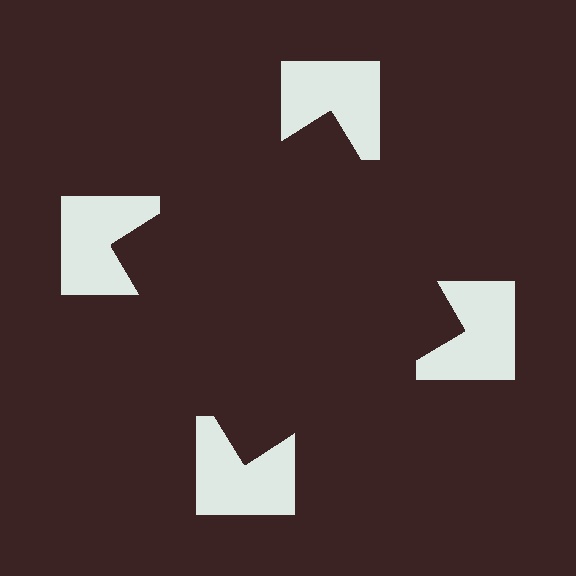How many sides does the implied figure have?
4 sides.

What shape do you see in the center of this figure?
An illusory square — its edges are inferred from the aligned wedge cuts in the notched squares, not physically drawn.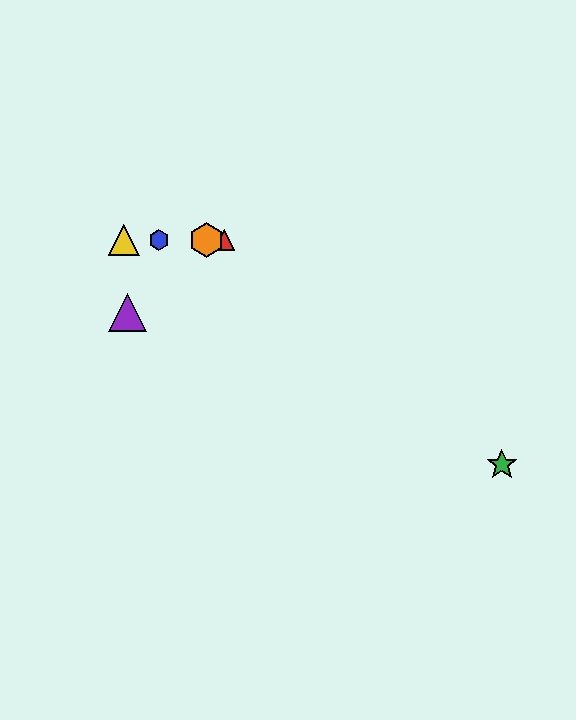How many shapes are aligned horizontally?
4 shapes (the red triangle, the blue hexagon, the yellow triangle, the orange hexagon) are aligned horizontally.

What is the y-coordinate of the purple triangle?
The purple triangle is at y≈312.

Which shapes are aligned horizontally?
The red triangle, the blue hexagon, the yellow triangle, the orange hexagon are aligned horizontally.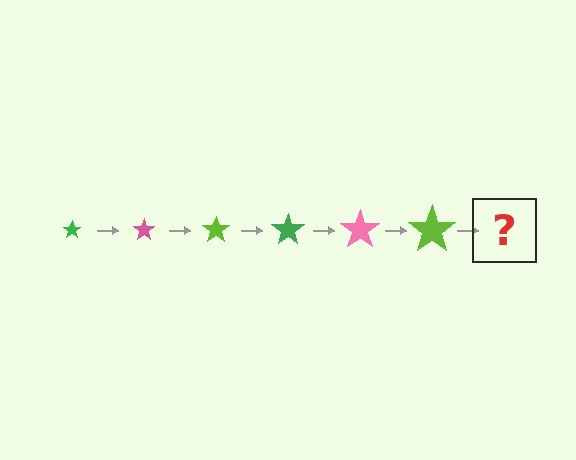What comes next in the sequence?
The next element should be a green star, larger than the previous one.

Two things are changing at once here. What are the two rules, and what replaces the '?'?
The two rules are that the star grows larger each step and the color cycles through green, pink, and lime. The '?' should be a green star, larger than the previous one.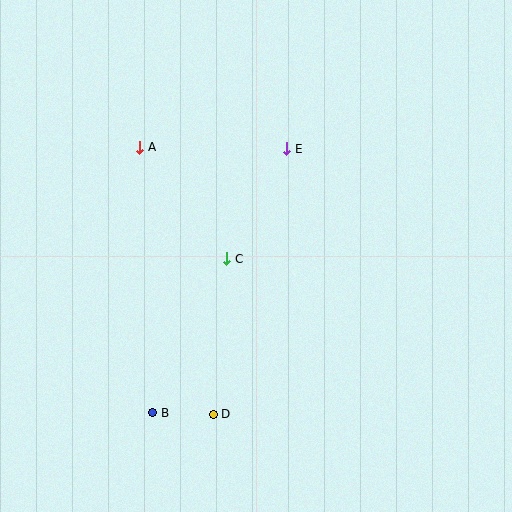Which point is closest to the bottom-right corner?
Point D is closest to the bottom-right corner.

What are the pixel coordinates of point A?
Point A is at (140, 147).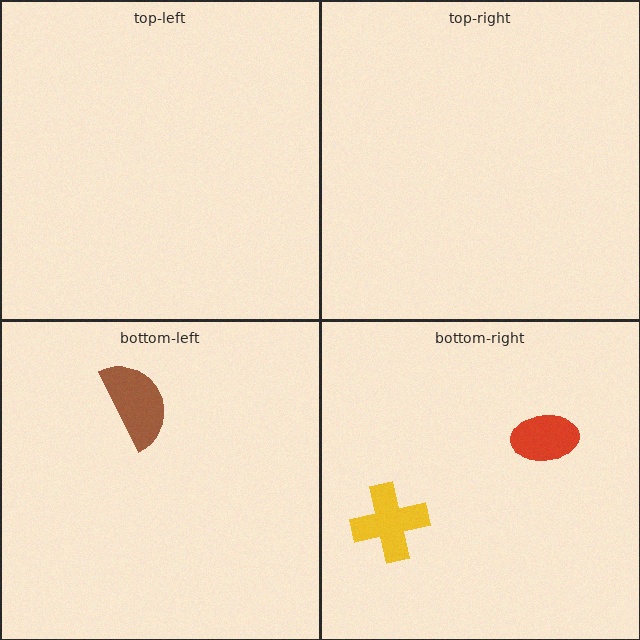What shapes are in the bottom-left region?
The brown semicircle.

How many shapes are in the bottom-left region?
1.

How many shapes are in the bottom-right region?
2.